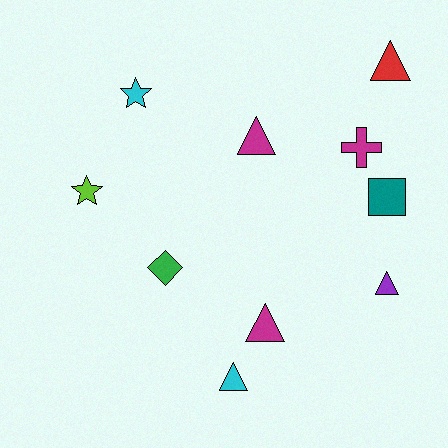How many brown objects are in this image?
There are no brown objects.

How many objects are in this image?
There are 10 objects.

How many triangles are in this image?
There are 5 triangles.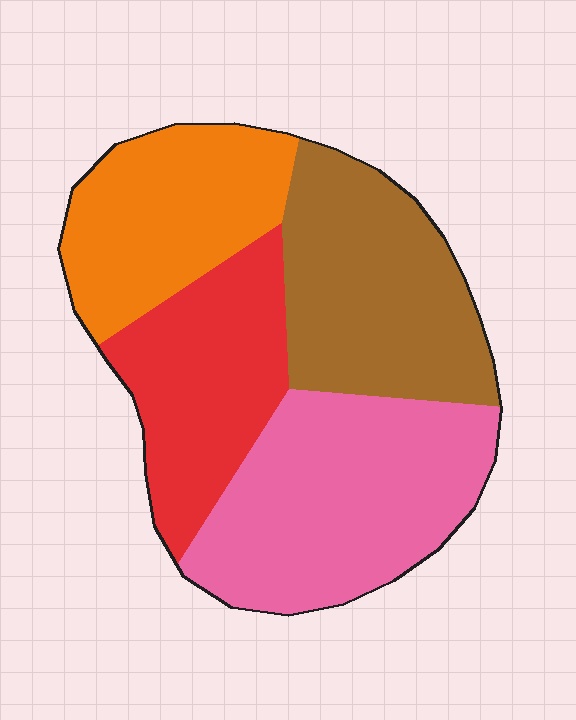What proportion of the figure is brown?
Brown covers around 25% of the figure.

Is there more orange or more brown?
Brown.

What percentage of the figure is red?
Red covers roughly 20% of the figure.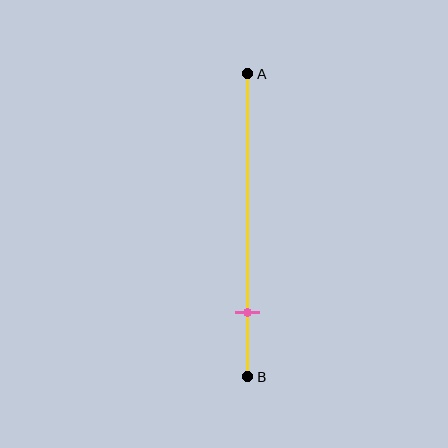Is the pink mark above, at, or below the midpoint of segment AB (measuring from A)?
The pink mark is below the midpoint of segment AB.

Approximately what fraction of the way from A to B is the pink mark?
The pink mark is approximately 80% of the way from A to B.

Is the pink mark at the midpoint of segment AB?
No, the mark is at about 80% from A, not at the 50% midpoint.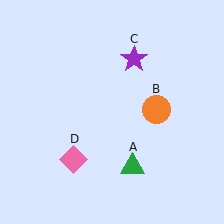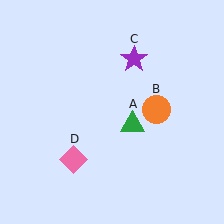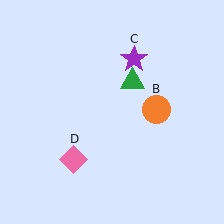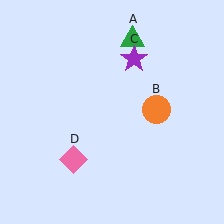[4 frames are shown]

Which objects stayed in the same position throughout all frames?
Orange circle (object B) and purple star (object C) and pink diamond (object D) remained stationary.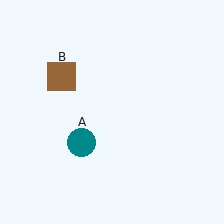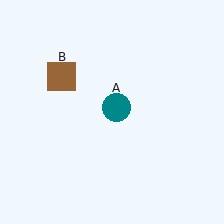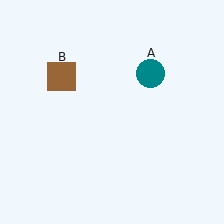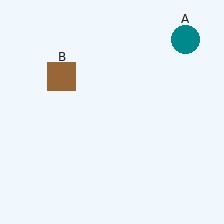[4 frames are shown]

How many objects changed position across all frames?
1 object changed position: teal circle (object A).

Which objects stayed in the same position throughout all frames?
Brown square (object B) remained stationary.